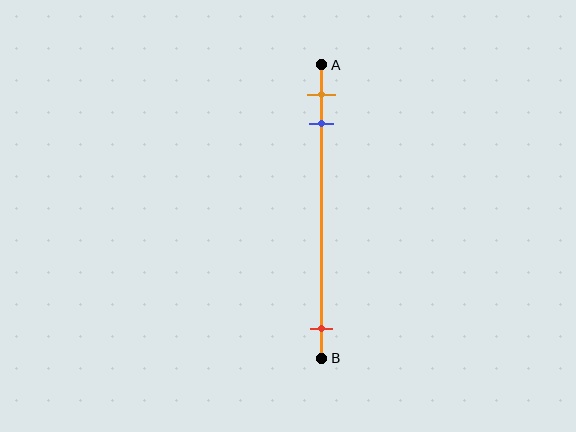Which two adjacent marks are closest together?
The orange and blue marks are the closest adjacent pair.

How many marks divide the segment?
There are 3 marks dividing the segment.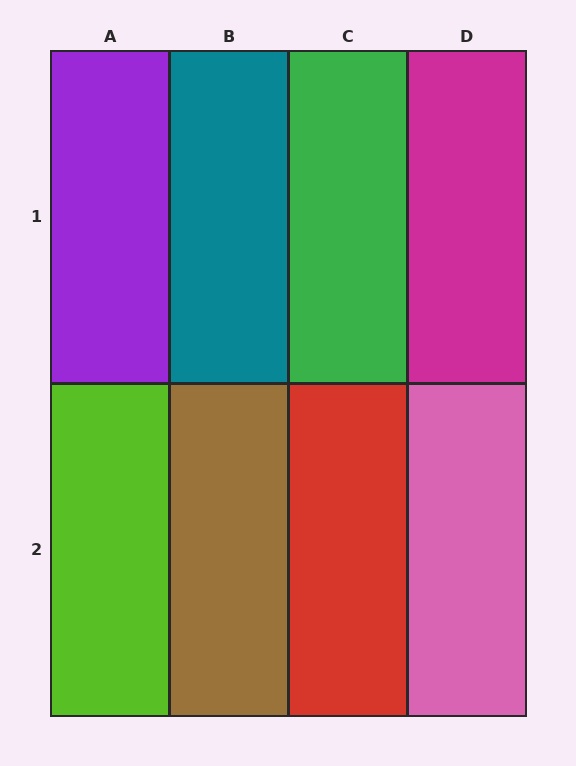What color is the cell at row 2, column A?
Lime.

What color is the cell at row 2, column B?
Brown.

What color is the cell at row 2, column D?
Pink.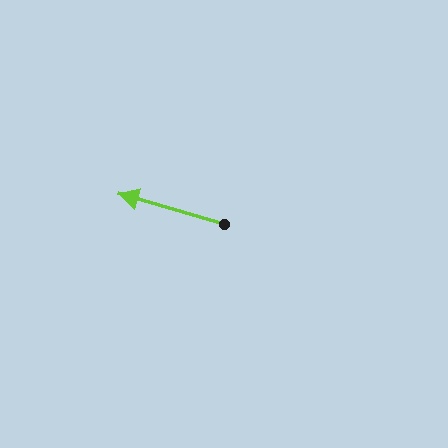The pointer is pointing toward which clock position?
Roughly 10 o'clock.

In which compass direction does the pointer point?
West.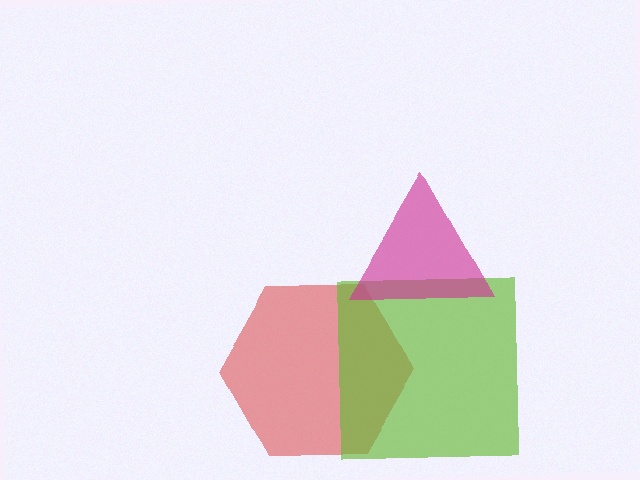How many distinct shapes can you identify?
There are 3 distinct shapes: a red hexagon, a lime square, a magenta triangle.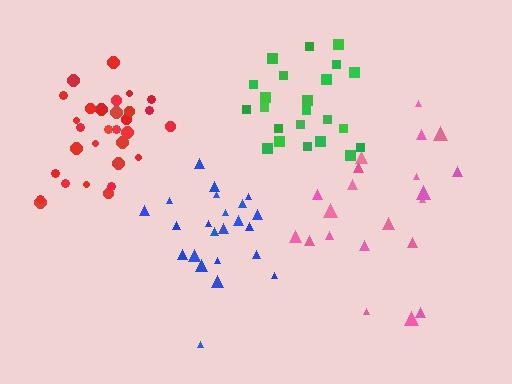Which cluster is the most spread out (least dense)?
Pink.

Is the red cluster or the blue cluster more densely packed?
Red.